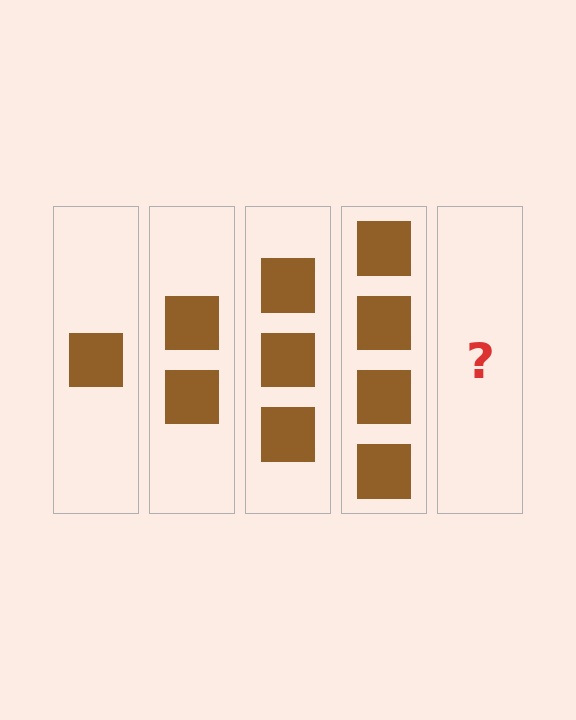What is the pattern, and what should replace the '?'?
The pattern is that each step adds one more square. The '?' should be 5 squares.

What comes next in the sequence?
The next element should be 5 squares.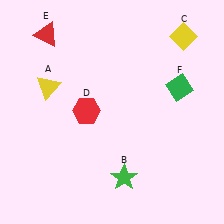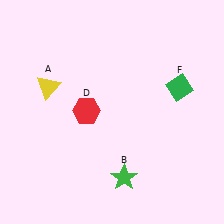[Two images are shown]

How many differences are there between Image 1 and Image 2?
There are 2 differences between the two images.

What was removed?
The red triangle (E), the yellow diamond (C) were removed in Image 2.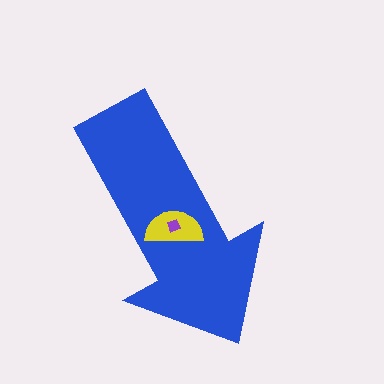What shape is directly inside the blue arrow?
The yellow semicircle.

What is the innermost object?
The purple diamond.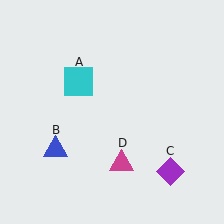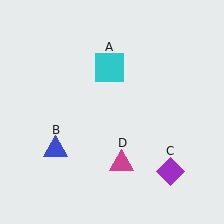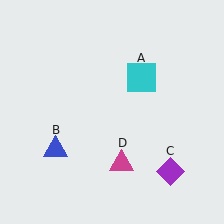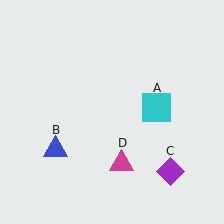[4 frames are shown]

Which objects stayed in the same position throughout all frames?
Blue triangle (object B) and purple diamond (object C) and magenta triangle (object D) remained stationary.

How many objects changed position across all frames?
1 object changed position: cyan square (object A).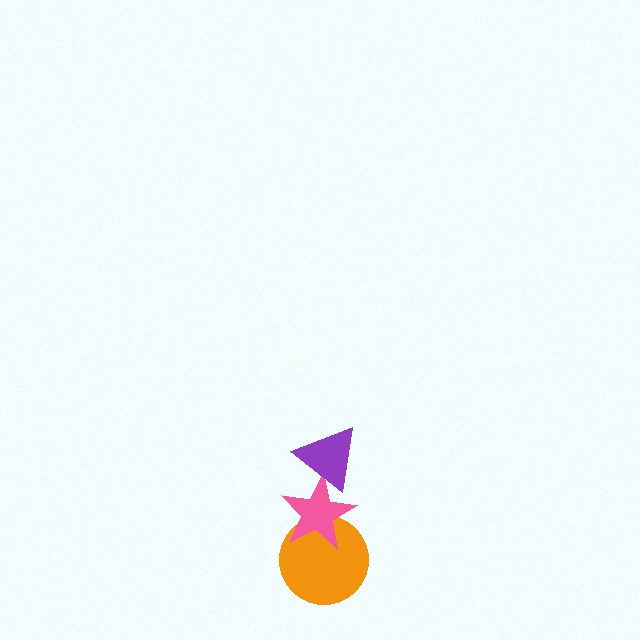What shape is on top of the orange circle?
The pink star is on top of the orange circle.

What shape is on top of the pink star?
The purple triangle is on top of the pink star.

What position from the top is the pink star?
The pink star is 2nd from the top.